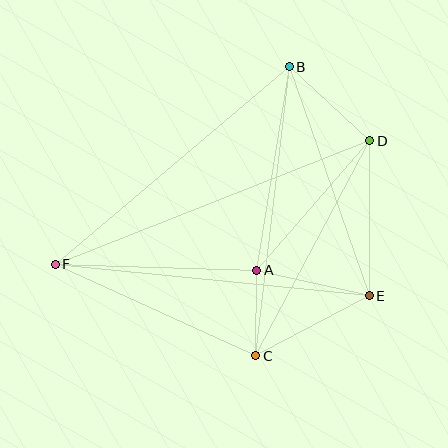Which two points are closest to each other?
Points A and C are closest to each other.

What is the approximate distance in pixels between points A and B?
The distance between A and B is approximately 206 pixels.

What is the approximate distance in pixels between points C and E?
The distance between C and E is approximately 129 pixels.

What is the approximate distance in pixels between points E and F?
The distance between E and F is approximately 316 pixels.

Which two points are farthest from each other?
Points D and F are farthest from each other.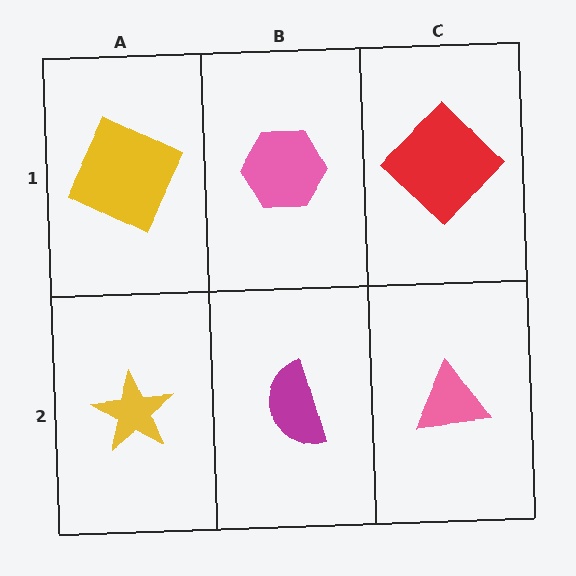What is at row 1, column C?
A red diamond.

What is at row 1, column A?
A yellow square.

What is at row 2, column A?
A yellow star.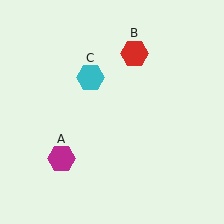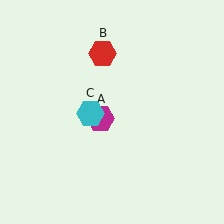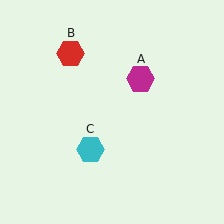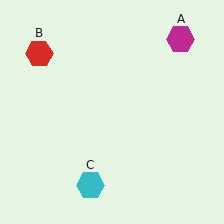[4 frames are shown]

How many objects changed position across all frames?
3 objects changed position: magenta hexagon (object A), red hexagon (object B), cyan hexagon (object C).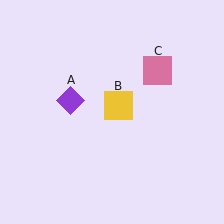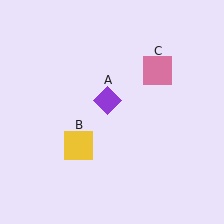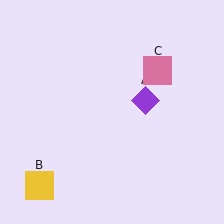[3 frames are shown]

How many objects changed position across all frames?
2 objects changed position: purple diamond (object A), yellow square (object B).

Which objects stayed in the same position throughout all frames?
Pink square (object C) remained stationary.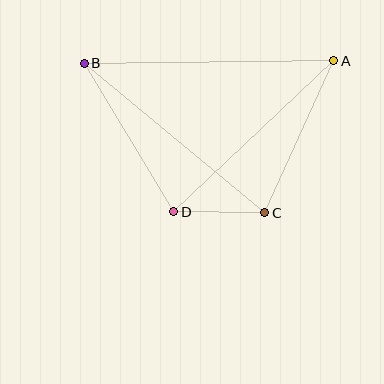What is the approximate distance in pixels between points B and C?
The distance between B and C is approximately 235 pixels.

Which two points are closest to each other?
Points C and D are closest to each other.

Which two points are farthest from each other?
Points A and B are farthest from each other.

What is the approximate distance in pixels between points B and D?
The distance between B and D is approximately 174 pixels.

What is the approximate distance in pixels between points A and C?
The distance between A and C is approximately 167 pixels.